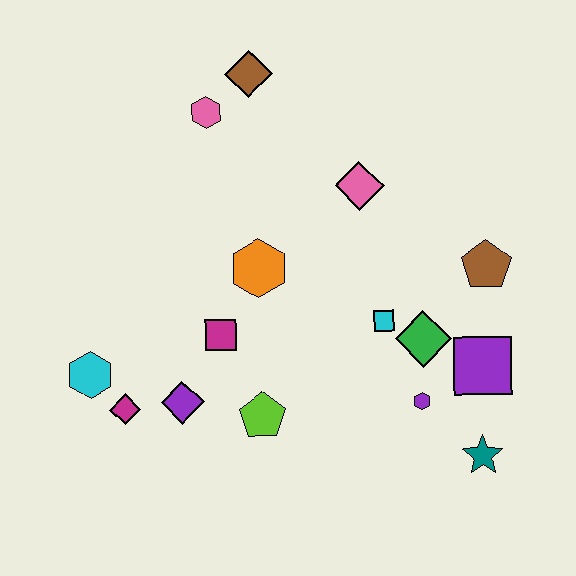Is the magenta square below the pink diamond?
Yes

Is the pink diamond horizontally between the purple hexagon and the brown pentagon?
No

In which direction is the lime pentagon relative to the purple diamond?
The lime pentagon is to the right of the purple diamond.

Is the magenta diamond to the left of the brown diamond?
Yes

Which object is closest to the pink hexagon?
The brown diamond is closest to the pink hexagon.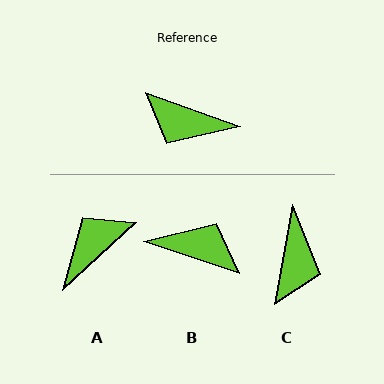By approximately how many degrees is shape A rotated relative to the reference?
Approximately 118 degrees clockwise.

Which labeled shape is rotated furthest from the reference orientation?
B, about 179 degrees away.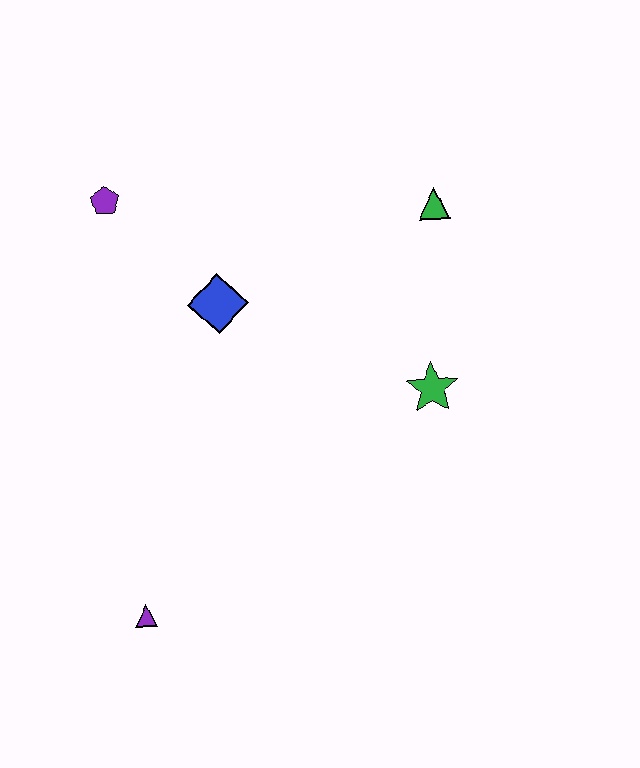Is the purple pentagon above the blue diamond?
Yes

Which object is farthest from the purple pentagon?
The purple triangle is farthest from the purple pentagon.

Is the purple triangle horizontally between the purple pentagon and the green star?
Yes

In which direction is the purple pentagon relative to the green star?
The purple pentagon is to the left of the green star.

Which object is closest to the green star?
The green triangle is closest to the green star.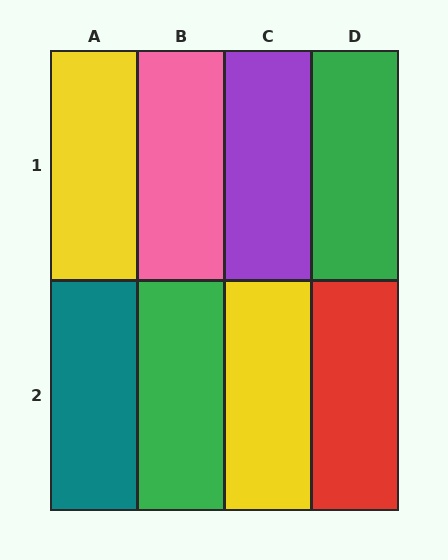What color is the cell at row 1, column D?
Green.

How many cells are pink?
1 cell is pink.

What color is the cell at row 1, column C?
Purple.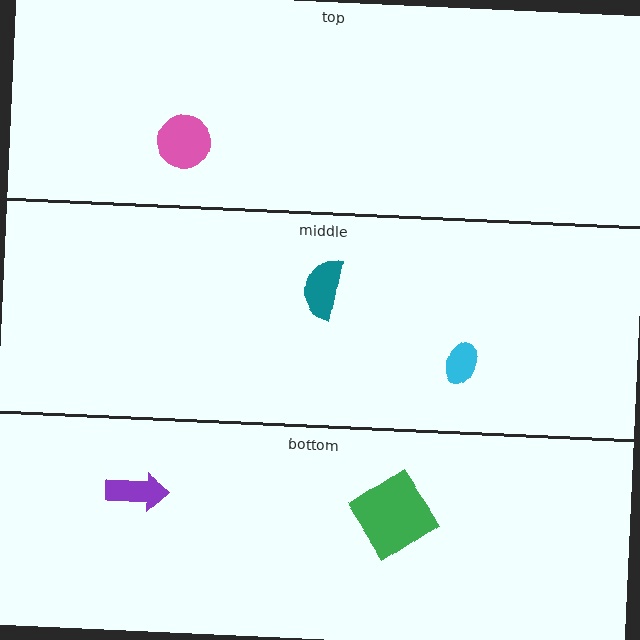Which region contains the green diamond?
The bottom region.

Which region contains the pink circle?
The top region.